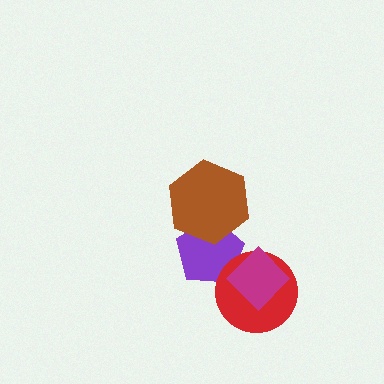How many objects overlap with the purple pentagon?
3 objects overlap with the purple pentagon.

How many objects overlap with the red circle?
2 objects overlap with the red circle.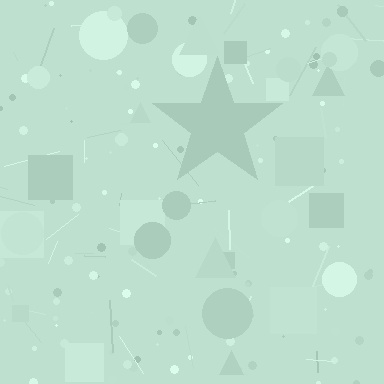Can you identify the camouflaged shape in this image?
The camouflaged shape is a star.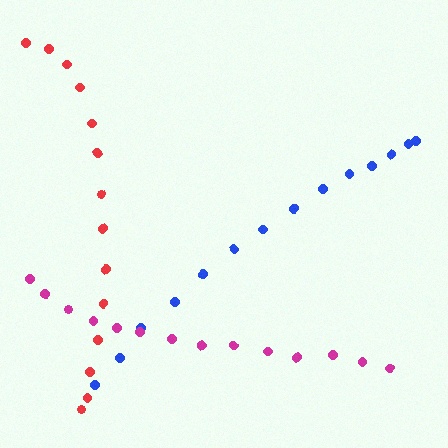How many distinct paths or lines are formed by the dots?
There are 3 distinct paths.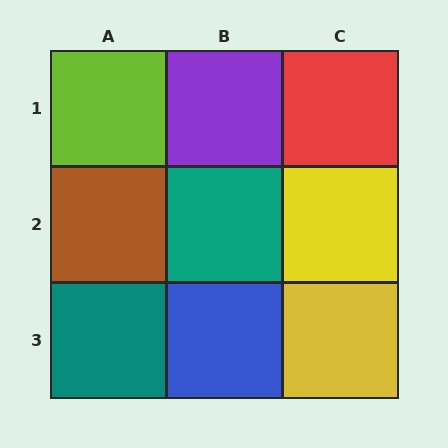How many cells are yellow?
2 cells are yellow.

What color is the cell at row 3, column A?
Teal.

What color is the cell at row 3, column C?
Yellow.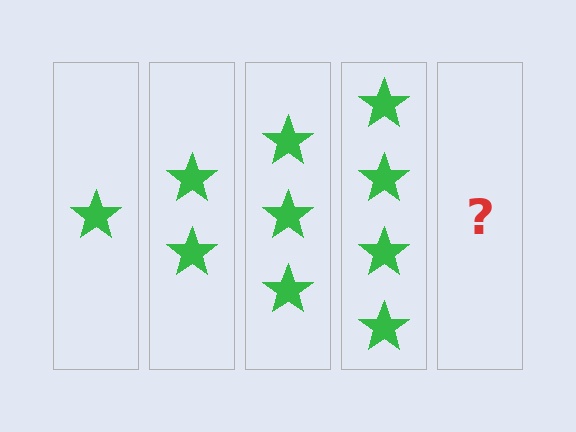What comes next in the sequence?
The next element should be 5 stars.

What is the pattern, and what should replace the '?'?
The pattern is that each step adds one more star. The '?' should be 5 stars.